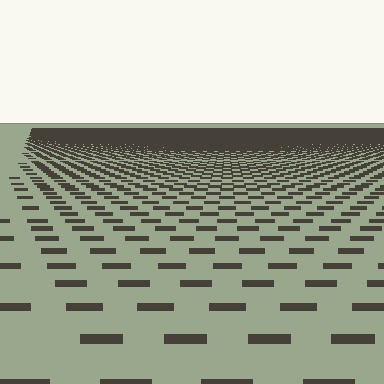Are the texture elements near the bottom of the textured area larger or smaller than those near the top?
Larger. Near the bottom, elements are closer to the viewer and appear at a bigger on-screen size.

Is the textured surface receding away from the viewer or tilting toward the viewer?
The surface is receding away from the viewer. Texture elements get smaller and denser toward the top.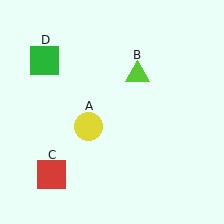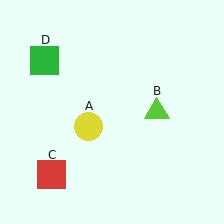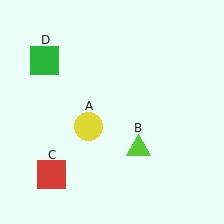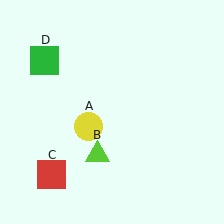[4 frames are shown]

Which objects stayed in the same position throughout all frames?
Yellow circle (object A) and red square (object C) and green square (object D) remained stationary.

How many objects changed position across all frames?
1 object changed position: lime triangle (object B).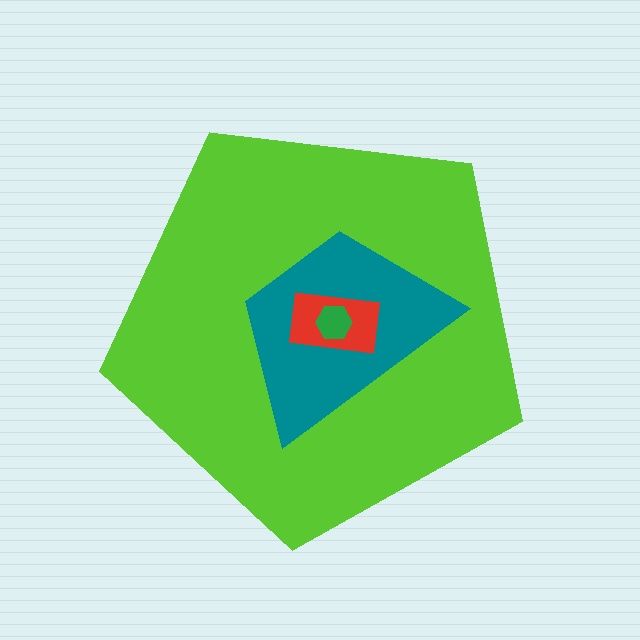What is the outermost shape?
The lime pentagon.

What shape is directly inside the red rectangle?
The green hexagon.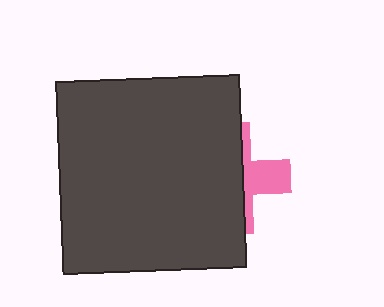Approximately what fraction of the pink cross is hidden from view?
Roughly 66% of the pink cross is hidden behind the dark gray rectangle.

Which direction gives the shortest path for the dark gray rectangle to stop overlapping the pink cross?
Moving left gives the shortest separation.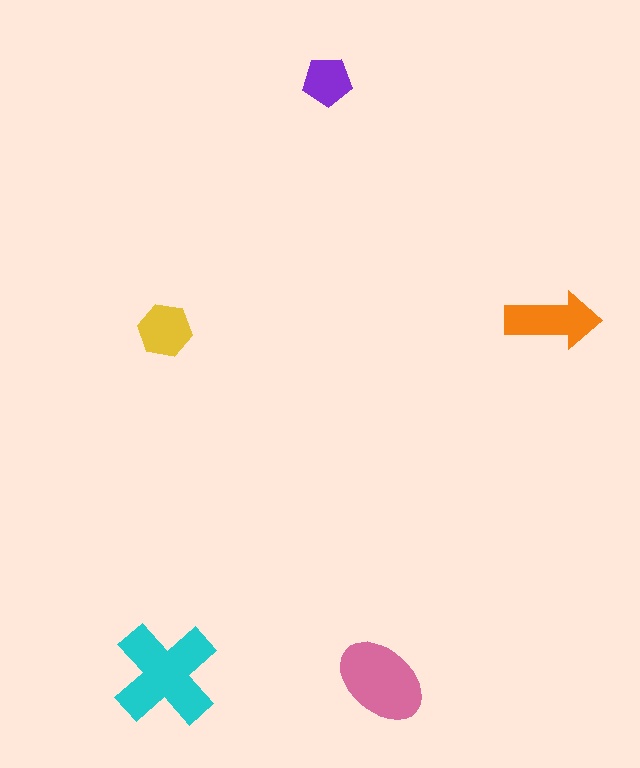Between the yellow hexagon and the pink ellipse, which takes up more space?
The pink ellipse.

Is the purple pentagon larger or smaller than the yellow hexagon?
Smaller.